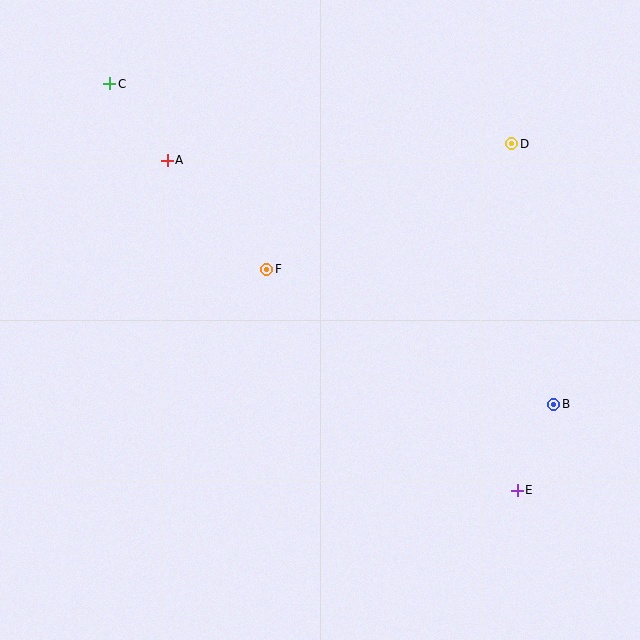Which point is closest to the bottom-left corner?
Point F is closest to the bottom-left corner.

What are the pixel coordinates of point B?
Point B is at (554, 404).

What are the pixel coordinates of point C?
Point C is at (110, 84).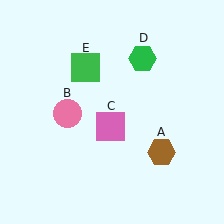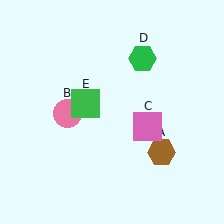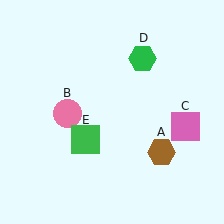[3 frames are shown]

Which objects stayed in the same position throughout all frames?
Brown hexagon (object A) and pink circle (object B) and green hexagon (object D) remained stationary.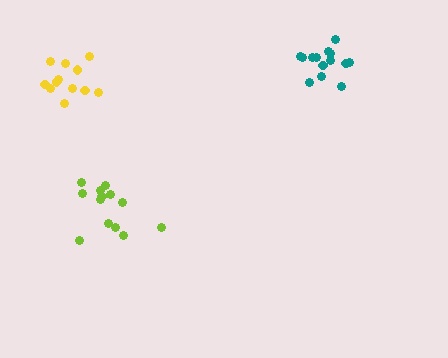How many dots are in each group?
Group 1: 13 dots, Group 2: 12 dots, Group 3: 14 dots (39 total).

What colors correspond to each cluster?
The clusters are colored: lime, yellow, teal.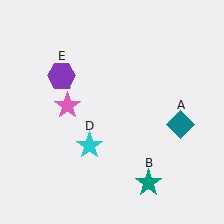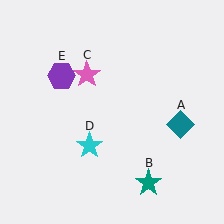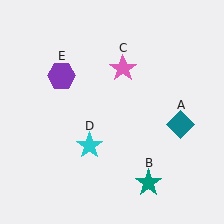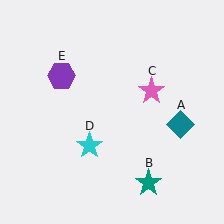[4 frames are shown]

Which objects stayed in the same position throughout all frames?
Teal diamond (object A) and teal star (object B) and cyan star (object D) and purple hexagon (object E) remained stationary.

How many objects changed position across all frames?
1 object changed position: pink star (object C).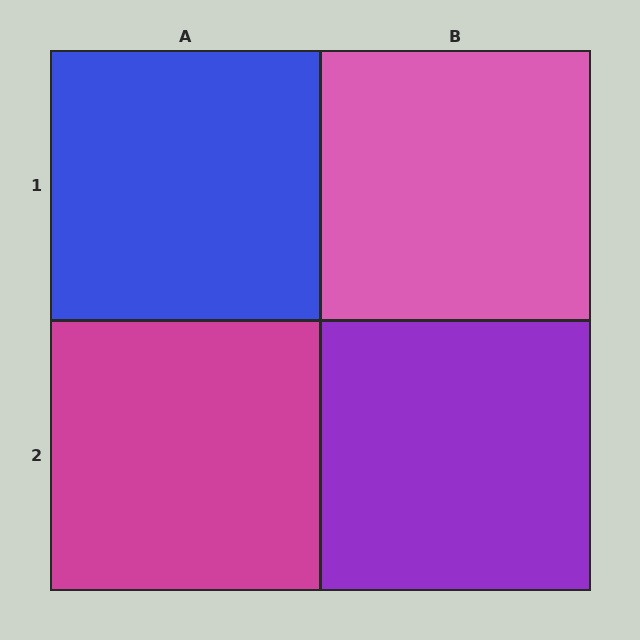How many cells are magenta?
1 cell is magenta.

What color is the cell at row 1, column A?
Blue.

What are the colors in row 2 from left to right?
Magenta, purple.